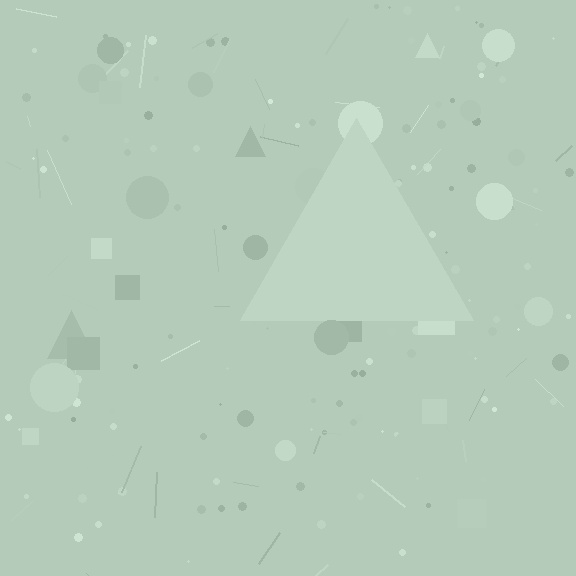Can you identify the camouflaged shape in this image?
The camouflaged shape is a triangle.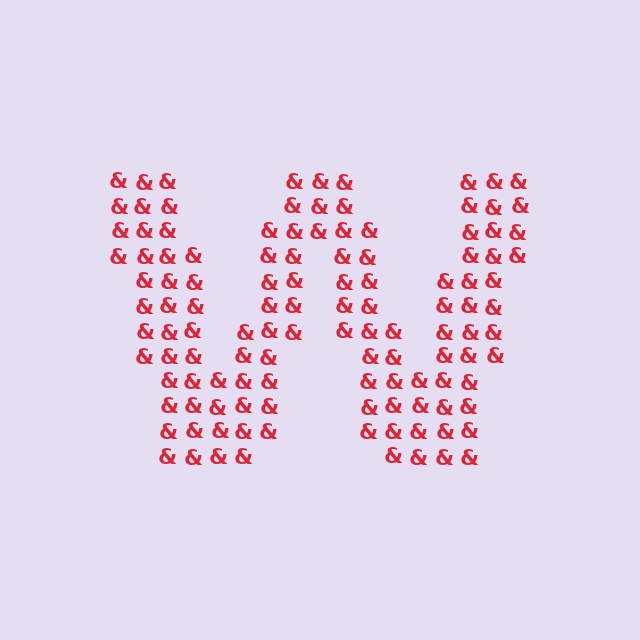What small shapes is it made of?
It is made of small ampersands.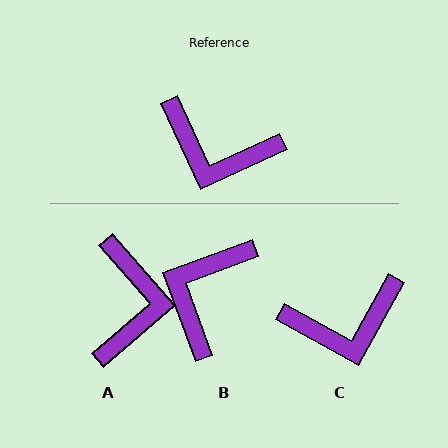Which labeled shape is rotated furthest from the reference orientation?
A, about 106 degrees away.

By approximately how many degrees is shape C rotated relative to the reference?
Approximately 36 degrees counter-clockwise.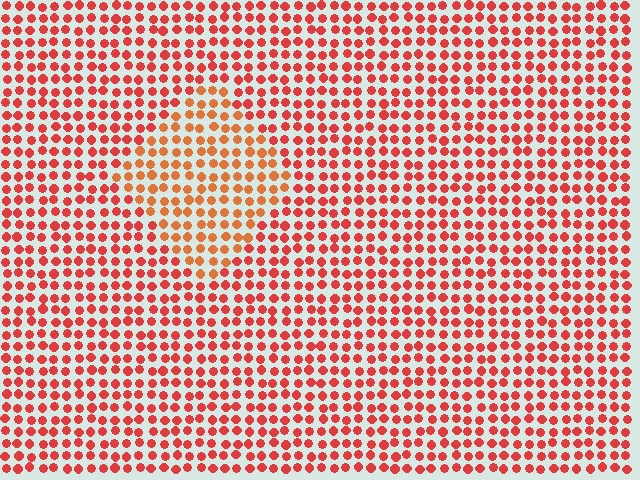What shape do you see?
I see a diamond.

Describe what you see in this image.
The image is filled with small red elements in a uniform arrangement. A diamond-shaped region is visible where the elements are tinted to a slightly different hue, forming a subtle color boundary.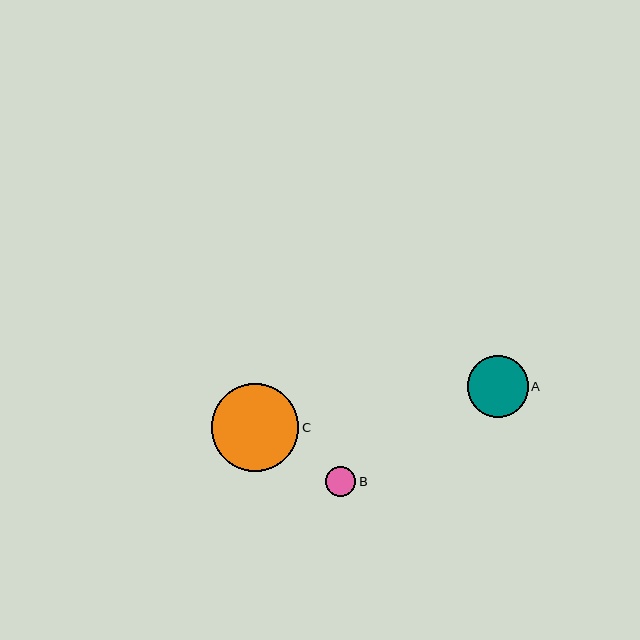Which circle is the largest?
Circle C is the largest with a size of approximately 87 pixels.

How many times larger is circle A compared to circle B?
Circle A is approximately 2.0 times the size of circle B.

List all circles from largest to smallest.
From largest to smallest: C, A, B.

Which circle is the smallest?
Circle B is the smallest with a size of approximately 30 pixels.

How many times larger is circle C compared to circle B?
Circle C is approximately 2.9 times the size of circle B.